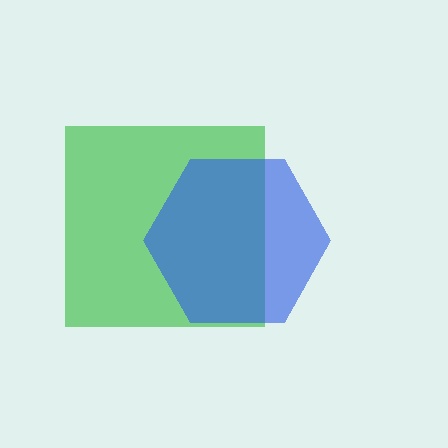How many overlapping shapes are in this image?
There are 2 overlapping shapes in the image.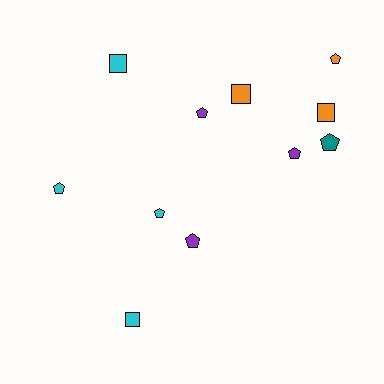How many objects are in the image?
There are 11 objects.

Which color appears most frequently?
Cyan, with 4 objects.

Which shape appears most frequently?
Pentagon, with 7 objects.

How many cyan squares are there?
There are 2 cyan squares.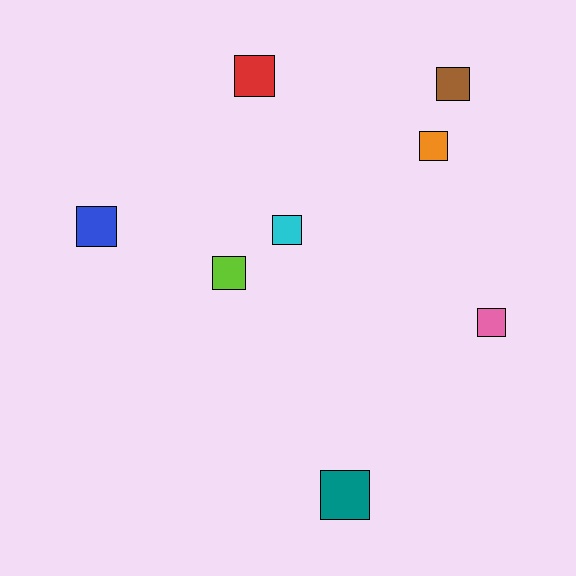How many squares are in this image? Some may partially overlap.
There are 8 squares.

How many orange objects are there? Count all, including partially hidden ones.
There is 1 orange object.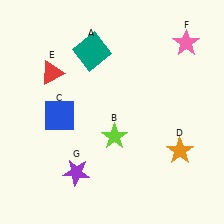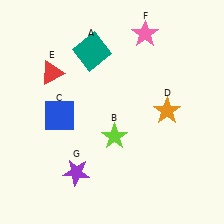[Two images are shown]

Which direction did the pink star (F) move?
The pink star (F) moved left.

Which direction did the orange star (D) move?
The orange star (D) moved up.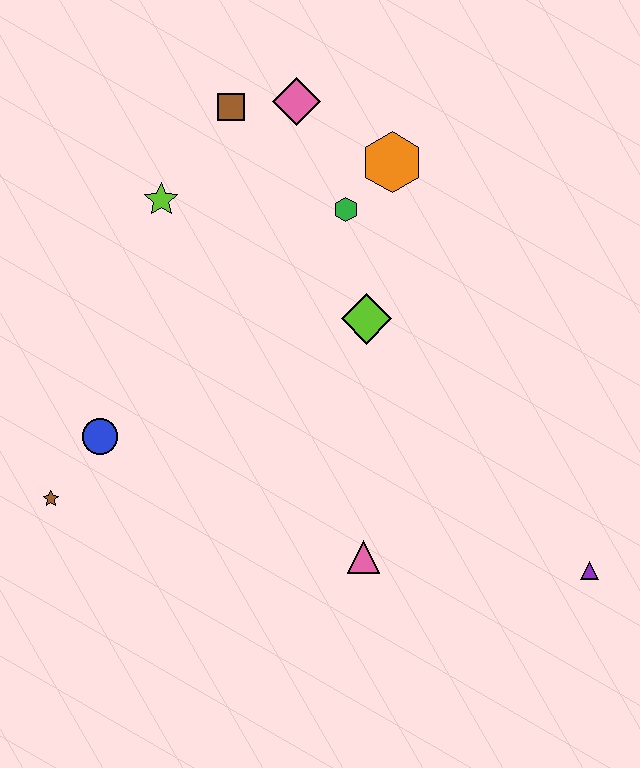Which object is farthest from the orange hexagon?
The brown star is farthest from the orange hexagon.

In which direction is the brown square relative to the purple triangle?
The brown square is above the purple triangle.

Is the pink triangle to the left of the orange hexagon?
Yes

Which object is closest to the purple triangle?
The pink triangle is closest to the purple triangle.